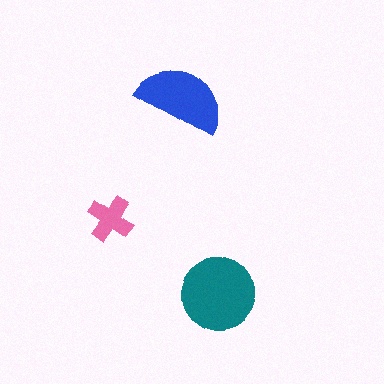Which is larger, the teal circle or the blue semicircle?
The teal circle.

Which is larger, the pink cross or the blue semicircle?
The blue semicircle.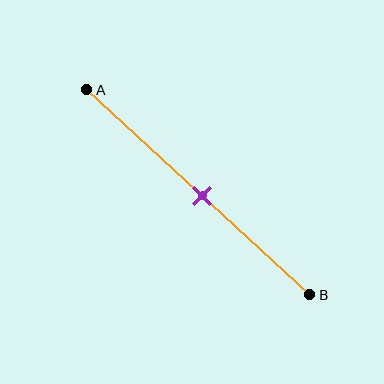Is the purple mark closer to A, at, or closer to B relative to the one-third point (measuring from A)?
The purple mark is closer to point B than the one-third point of segment AB.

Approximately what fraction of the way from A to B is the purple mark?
The purple mark is approximately 50% of the way from A to B.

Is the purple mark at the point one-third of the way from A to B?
No, the mark is at about 50% from A, not at the 33% one-third point.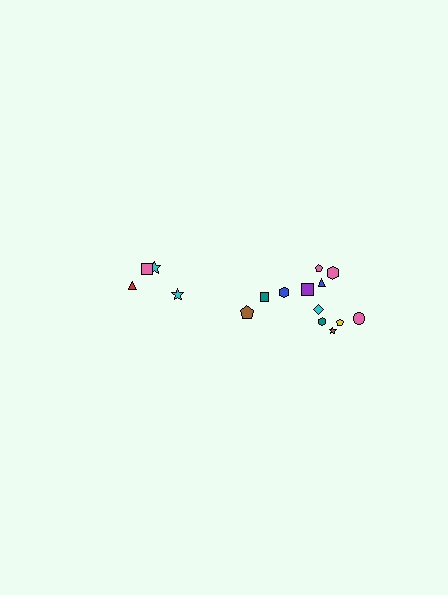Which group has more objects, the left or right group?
The right group.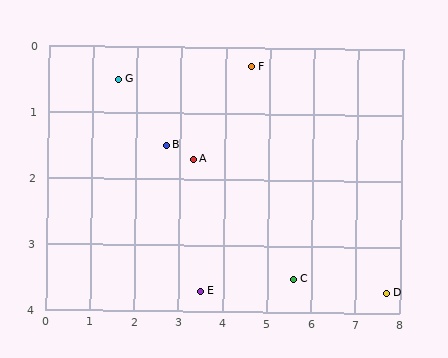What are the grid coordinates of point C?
Point C is at approximately (5.6, 3.5).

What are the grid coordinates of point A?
Point A is at approximately (3.3, 1.7).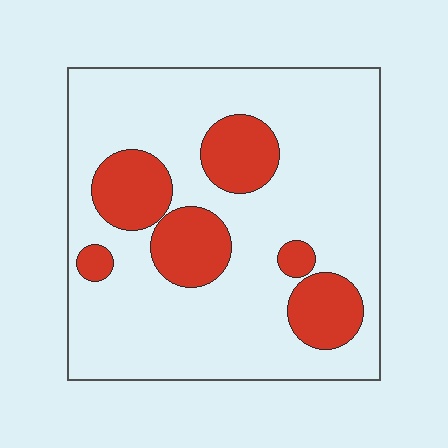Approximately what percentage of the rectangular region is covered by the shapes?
Approximately 25%.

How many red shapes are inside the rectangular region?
6.